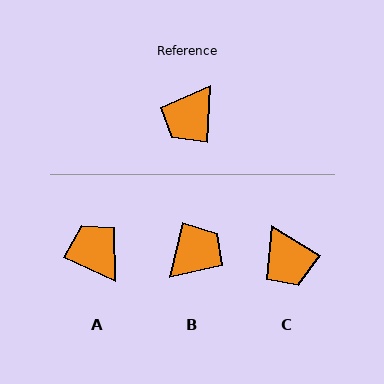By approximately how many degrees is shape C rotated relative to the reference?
Approximately 61 degrees counter-clockwise.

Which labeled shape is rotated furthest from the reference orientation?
B, about 169 degrees away.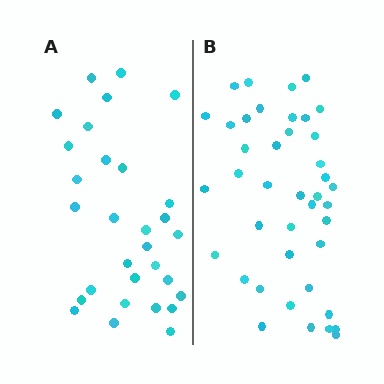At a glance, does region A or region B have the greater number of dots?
Region B (the right region) has more dots.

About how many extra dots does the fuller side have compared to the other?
Region B has roughly 12 or so more dots than region A.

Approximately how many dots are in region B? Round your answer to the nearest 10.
About 40 dots. (The exact count is 41, which rounds to 40.)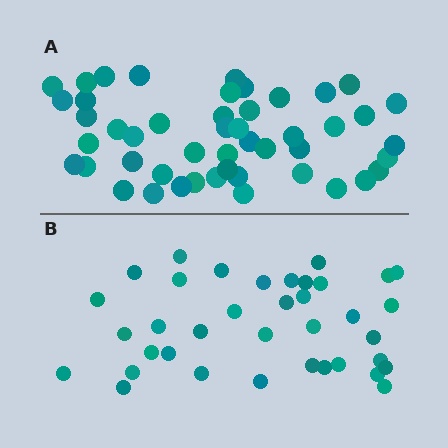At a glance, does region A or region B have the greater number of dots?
Region A (the top region) has more dots.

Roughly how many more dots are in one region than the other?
Region A has roughly 12 or so more dots than region B.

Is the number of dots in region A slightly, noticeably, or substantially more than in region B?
Region A has noticeably more, but not dramatically so. The ratio is roughly 1.3 to 1.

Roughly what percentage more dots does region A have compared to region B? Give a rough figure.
About 30% more.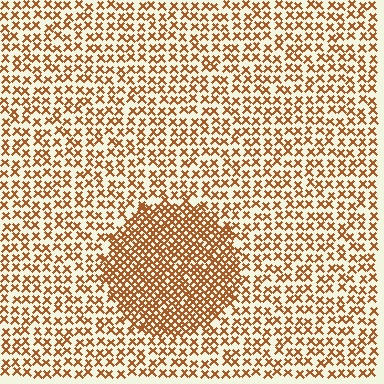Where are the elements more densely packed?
The elements are more densely packed inside the circle boundary.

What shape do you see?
I see a circle.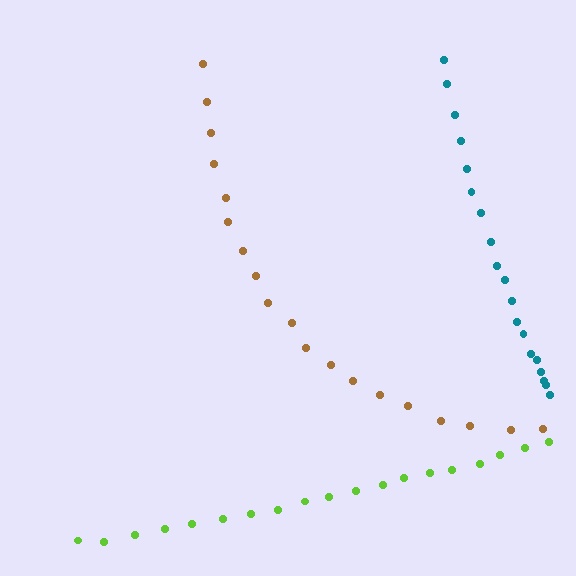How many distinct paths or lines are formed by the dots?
There are 3 distinct paths.